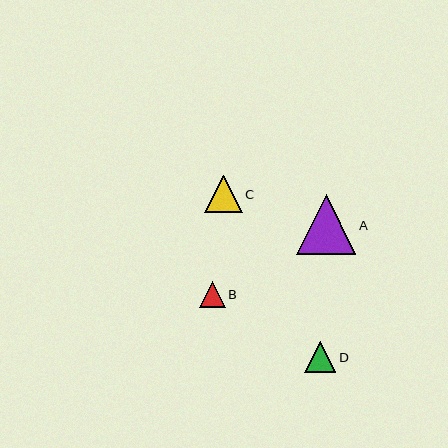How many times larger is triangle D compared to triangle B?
Triangle D is approximately 1.2 times the size of triangle B.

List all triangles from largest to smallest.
From largest to smallest: A, C, D, B.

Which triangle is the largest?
Triangle A is the largest with a size of approximately 59 pixels.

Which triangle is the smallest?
Triangle B is the smallest with a size of approximately 26 pixels.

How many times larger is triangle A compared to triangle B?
Triangle A is approximately 2.3 times the size of triangle B.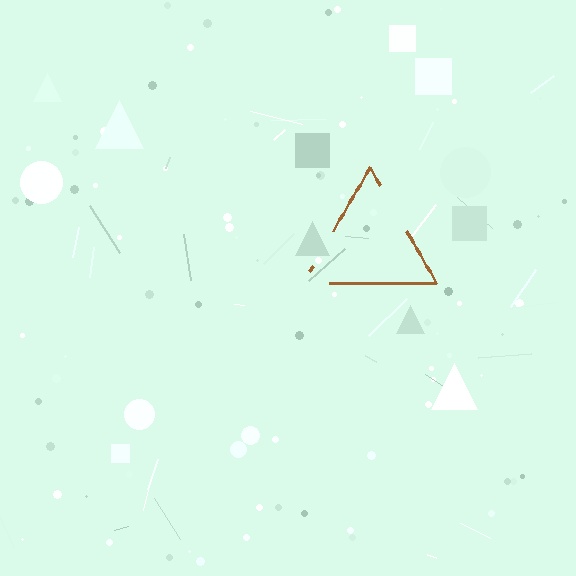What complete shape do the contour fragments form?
The contour fragments form a triangle.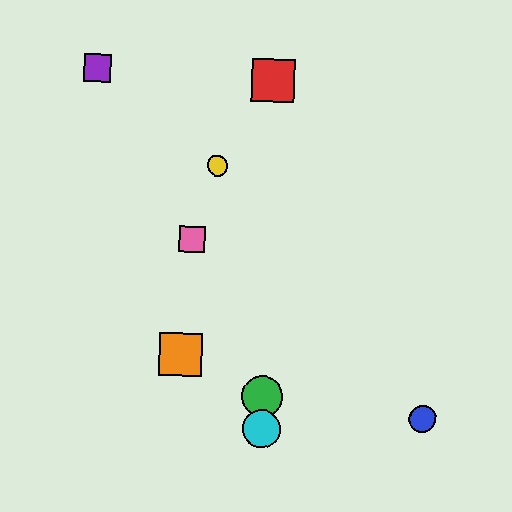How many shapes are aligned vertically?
3 shapes (the red square, the green circle, the cyan circle) are aligned vertically.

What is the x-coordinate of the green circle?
The green circle is at x≈262.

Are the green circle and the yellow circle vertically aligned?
No, the green circle is at x≈262 and the yellow circle is at x≈218.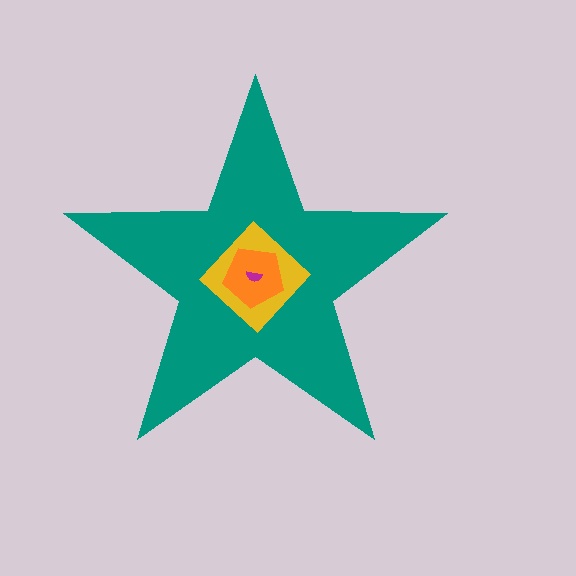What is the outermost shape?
The teal star.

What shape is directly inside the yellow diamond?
The orange pentagon.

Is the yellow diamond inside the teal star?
Yes.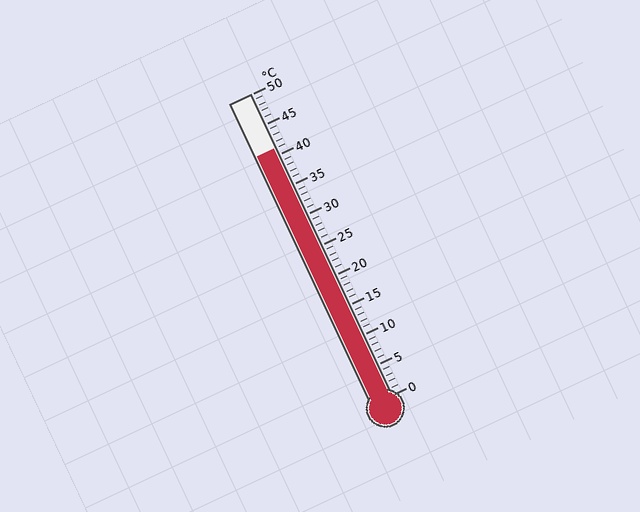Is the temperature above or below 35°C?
The temperature is above 35°C.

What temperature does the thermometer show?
The thermometer shows approximately 41°C.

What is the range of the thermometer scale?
The thermometer scale ranges from 0°C to 50°C.